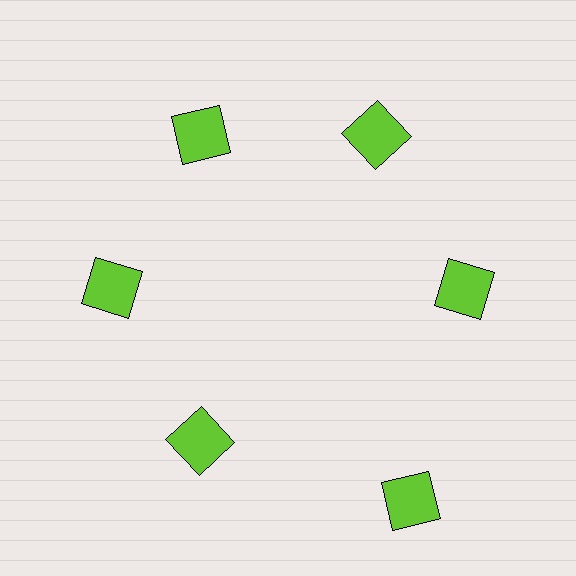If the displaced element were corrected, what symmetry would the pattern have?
It would have 6-fold rotational symmetry — the pattern would map onto itself every 60 degrees.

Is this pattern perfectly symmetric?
No. The 6 lime squares are arranged in a ring, but one element near the 5 o'clock position is pushed outward from the center, breaking the 6-fold rotational symmetry.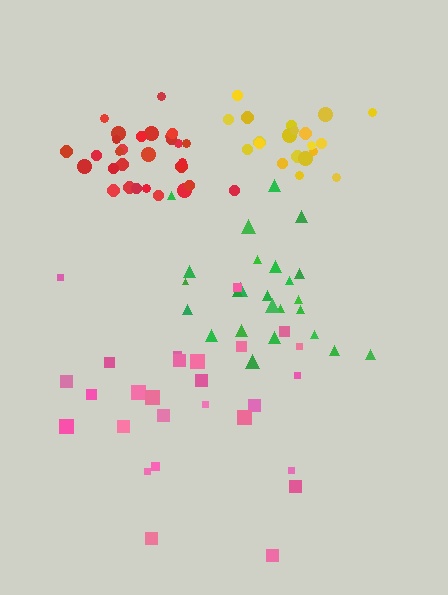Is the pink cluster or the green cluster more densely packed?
Green.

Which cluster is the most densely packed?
Red.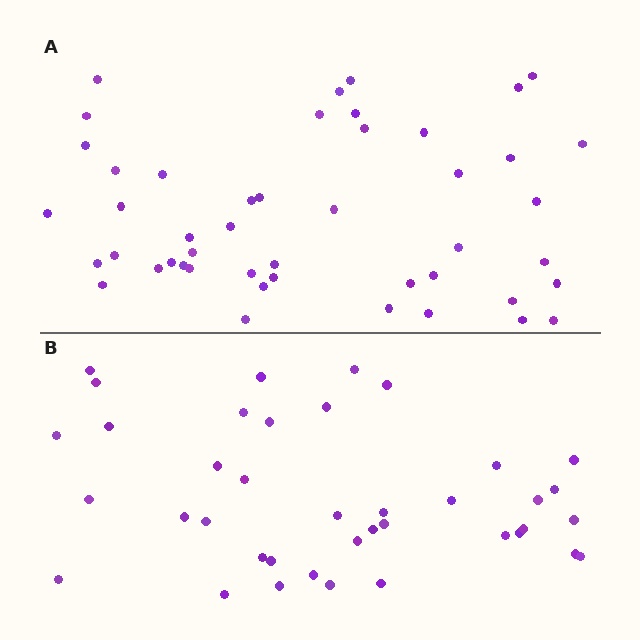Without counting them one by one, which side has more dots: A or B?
Region A (the top region) has more dots.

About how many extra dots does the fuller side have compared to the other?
Region A has roughly 8 or so more dots than region B.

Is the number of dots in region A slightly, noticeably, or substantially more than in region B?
Region A has only slightly more — the two regions are fairly close. The ratio is roughly 1.2 to 1.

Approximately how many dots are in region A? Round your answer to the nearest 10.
About 50 dots. (The exact count is 47, which rounds to 50.)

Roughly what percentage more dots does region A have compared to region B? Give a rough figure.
About 20% more.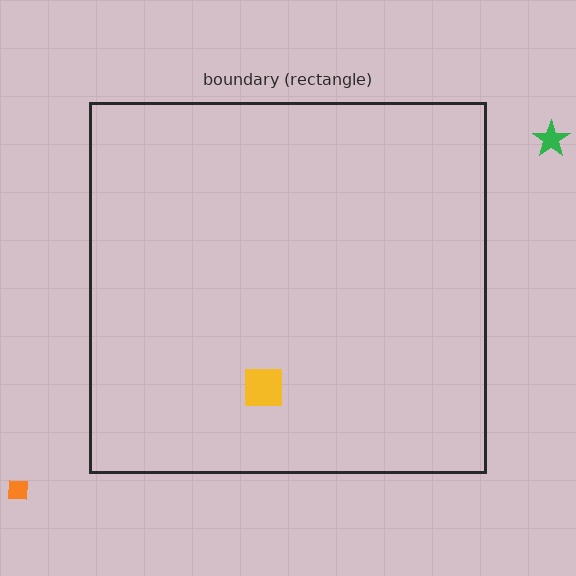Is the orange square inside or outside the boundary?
Outside.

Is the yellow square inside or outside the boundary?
Inside.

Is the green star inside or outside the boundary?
Outside.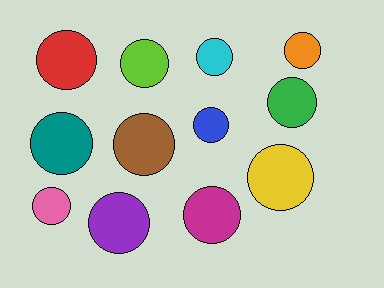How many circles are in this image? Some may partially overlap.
There are 12 circles.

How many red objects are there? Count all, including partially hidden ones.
There is 1 red object.